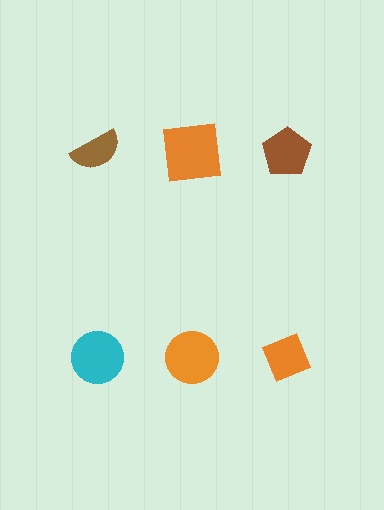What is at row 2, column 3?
An orange diamond.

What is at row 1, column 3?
A brown pentagon.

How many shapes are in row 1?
3 shapes.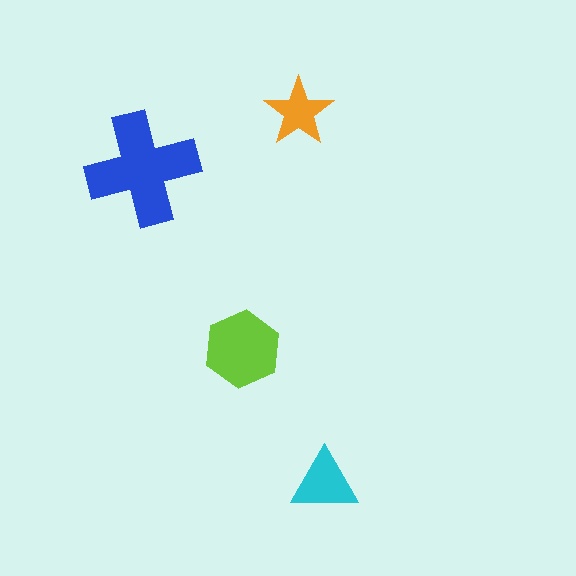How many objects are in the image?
There are 4 objects in the image.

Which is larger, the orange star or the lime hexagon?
The lime hexagon.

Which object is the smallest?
The orange star.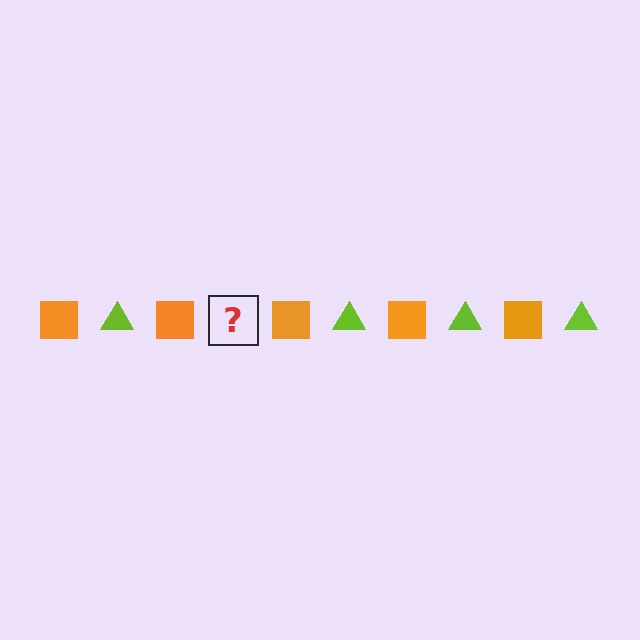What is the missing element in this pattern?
The missing element is a lime triangle.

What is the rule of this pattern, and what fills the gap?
The rule is that the pattern alternates between orange square and lime triangle. The gap should be filled with a lime triangle.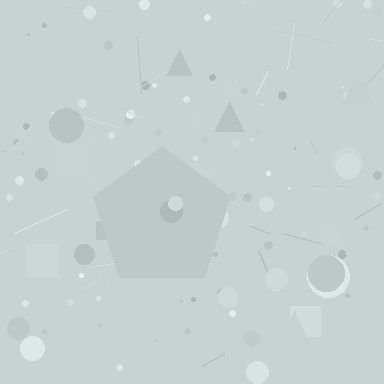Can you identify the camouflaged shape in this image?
The camouflaged shape is a pentagon.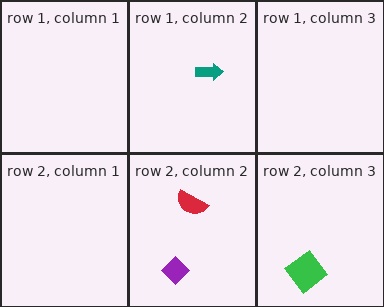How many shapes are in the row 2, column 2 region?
2.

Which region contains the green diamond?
The row 2, column 3 region.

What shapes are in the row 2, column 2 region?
The purple diamond, the red semicircle.